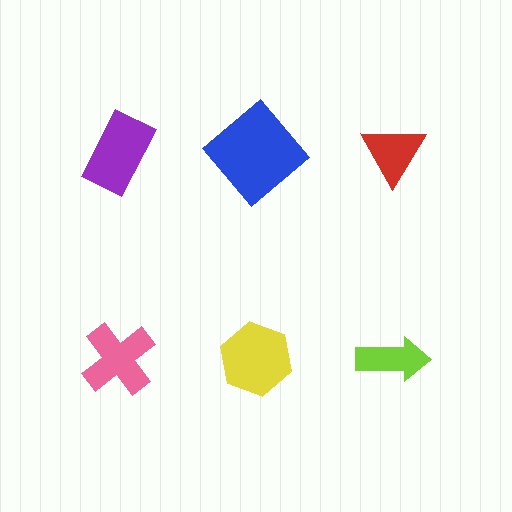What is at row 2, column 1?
A pink cross.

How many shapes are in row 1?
3 shapes.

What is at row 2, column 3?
A lime arrow.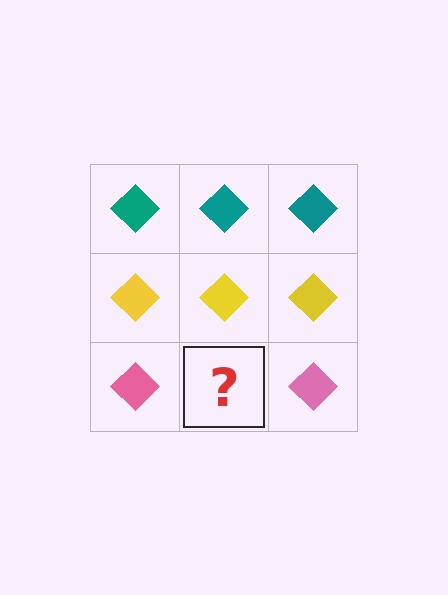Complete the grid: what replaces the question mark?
The question mark should be replaced with a pink diamond.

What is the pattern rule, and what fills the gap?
The rule is that each row has a consistent color. The gap should be filled with a pink diamond.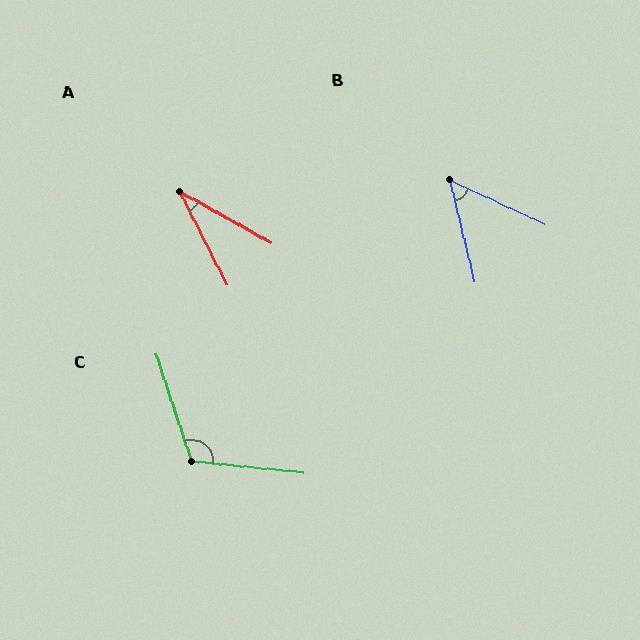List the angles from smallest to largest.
A (34°), B (51°), C (114°).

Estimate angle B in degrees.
Approximately 51 degrees.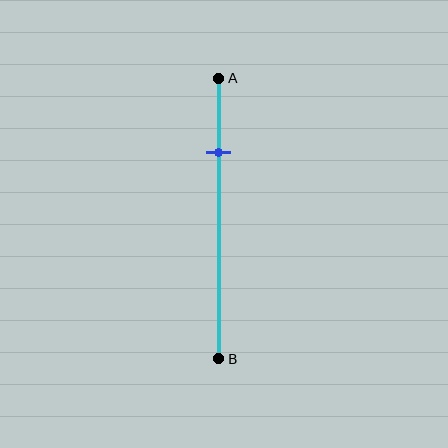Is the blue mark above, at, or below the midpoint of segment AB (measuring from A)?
The blue mark is above the midpoint of segment AB.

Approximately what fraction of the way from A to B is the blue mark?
The blue mark is approximately 25% of the way from A to B.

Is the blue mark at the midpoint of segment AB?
No, the mark is at about 25% from A, not at the 50% midpoint.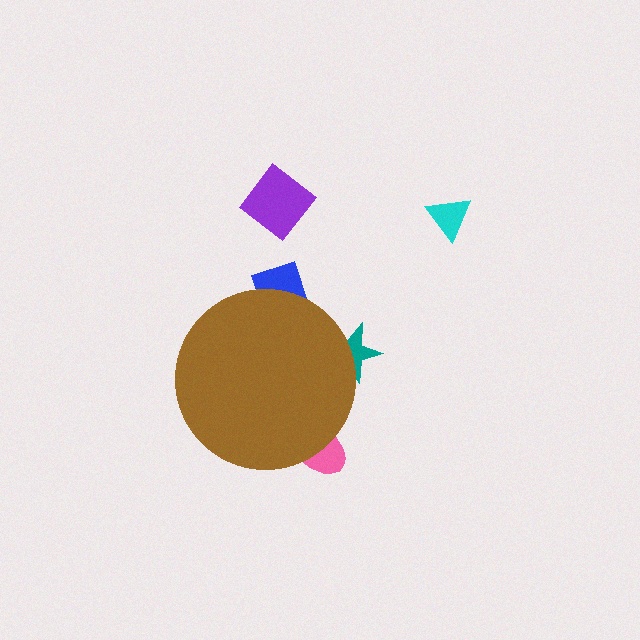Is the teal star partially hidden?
Yes, the teal star is partially hidden behind the brown circle.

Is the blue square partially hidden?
Yes, the blue square is partially hidden behind the brown circle.